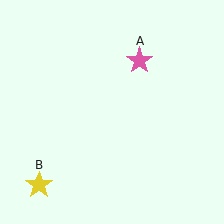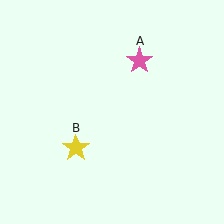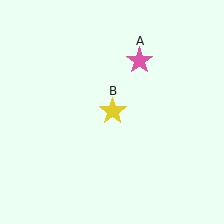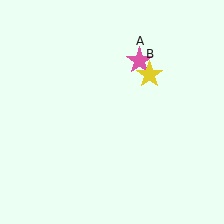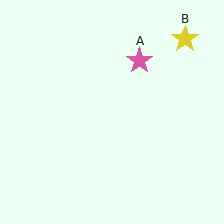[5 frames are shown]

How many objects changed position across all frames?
1 object changed position: yellow star (object B).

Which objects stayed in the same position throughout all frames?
Pink star (object A) remained stationary.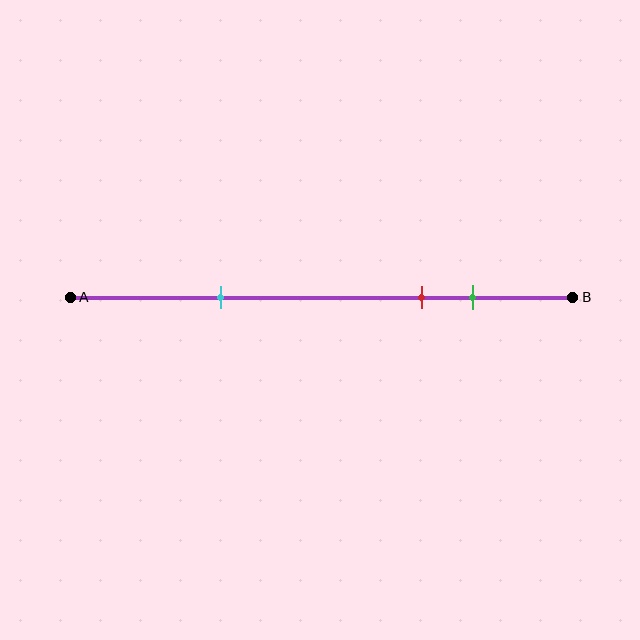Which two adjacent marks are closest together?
The red and green marks are the closest adjacent pair.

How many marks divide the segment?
There are 3 marks dividing the segment.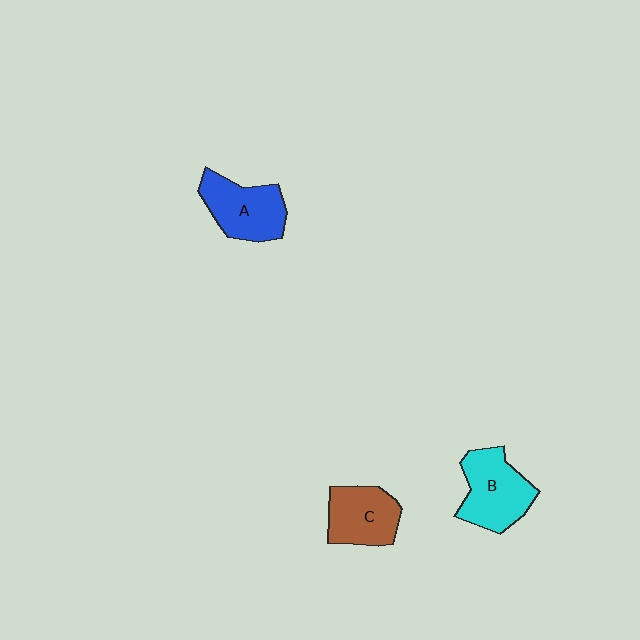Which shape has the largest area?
Shape B (cyan).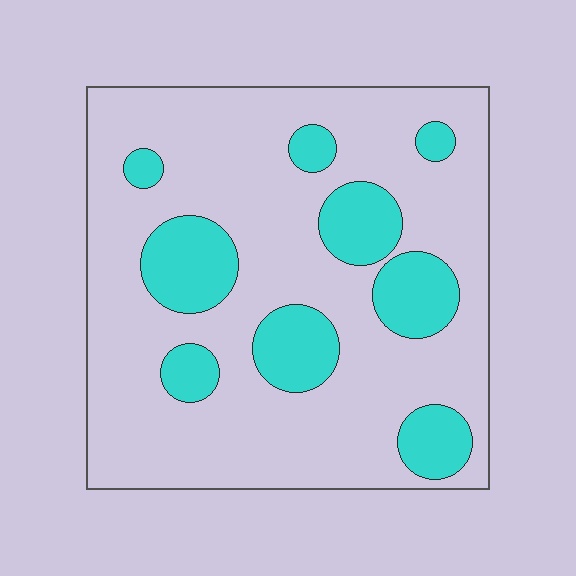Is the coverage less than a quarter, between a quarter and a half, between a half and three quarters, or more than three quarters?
Less than a quarter.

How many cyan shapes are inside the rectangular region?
9.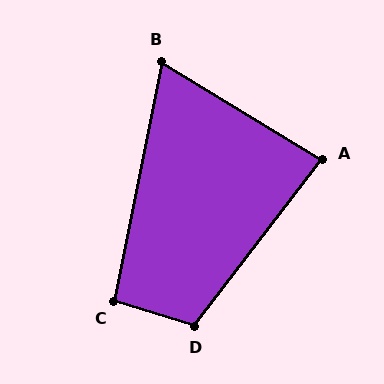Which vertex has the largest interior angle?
D, at approximately 110 degrees.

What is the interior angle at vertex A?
Approximately 84 degrees (acute).